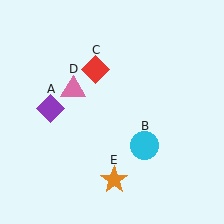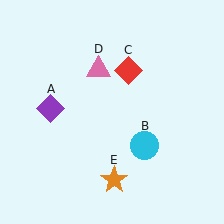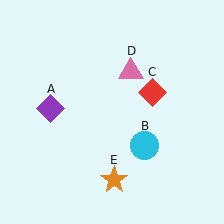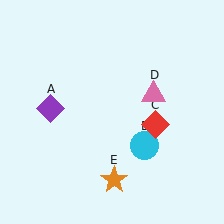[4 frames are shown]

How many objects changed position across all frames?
2 objects changed position: red diamond (object C), pink triangle (object D).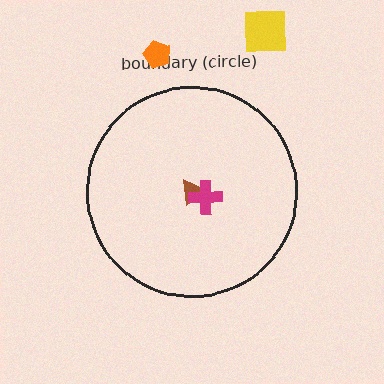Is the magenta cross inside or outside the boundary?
Inside.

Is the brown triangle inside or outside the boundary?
Inside.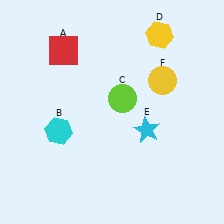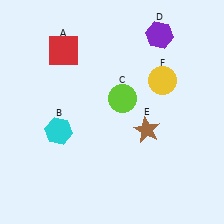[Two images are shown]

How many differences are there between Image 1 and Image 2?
There are 2 differences between the two images.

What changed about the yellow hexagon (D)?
In Image 1, D is yellow. In Image 2, it changed to purple.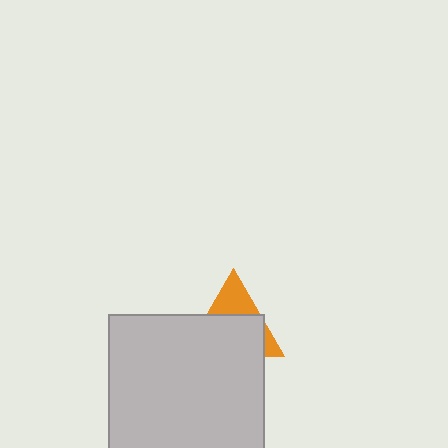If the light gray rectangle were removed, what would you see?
You would see the complete orange triangle.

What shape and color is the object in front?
The object in front is a light gray rectangle.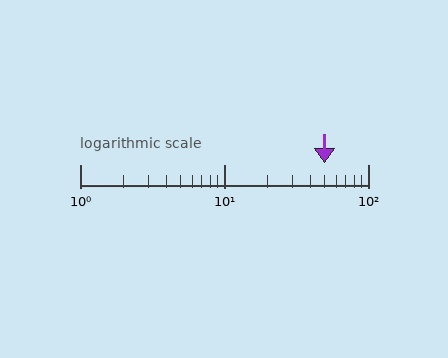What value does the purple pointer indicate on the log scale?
The pointer indicates approximately 50.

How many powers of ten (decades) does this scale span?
The scale spans 2 decades, from 1 to 100.